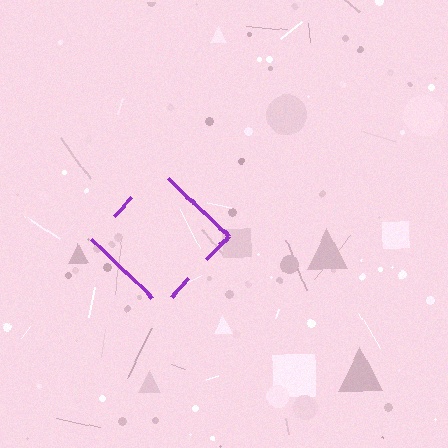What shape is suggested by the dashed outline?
The dashed outline suggests a diamond.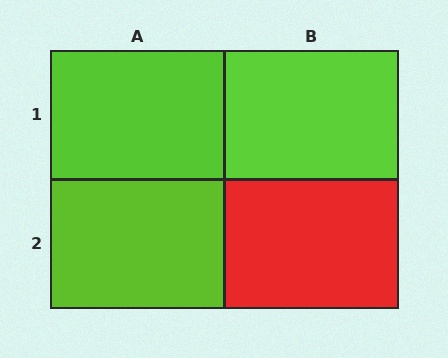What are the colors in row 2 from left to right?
Lime, red.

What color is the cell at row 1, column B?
Lime.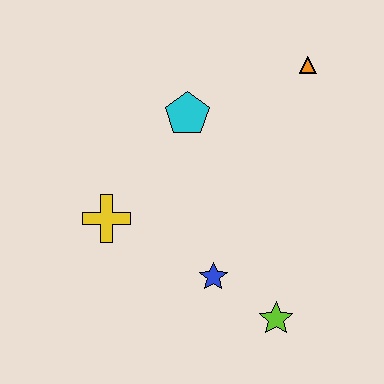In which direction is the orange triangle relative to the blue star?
The orange triangle is above the blue star.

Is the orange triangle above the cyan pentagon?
Yes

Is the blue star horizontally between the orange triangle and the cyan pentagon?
Yes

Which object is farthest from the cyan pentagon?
The lime star is farthest from the cyan pentagon.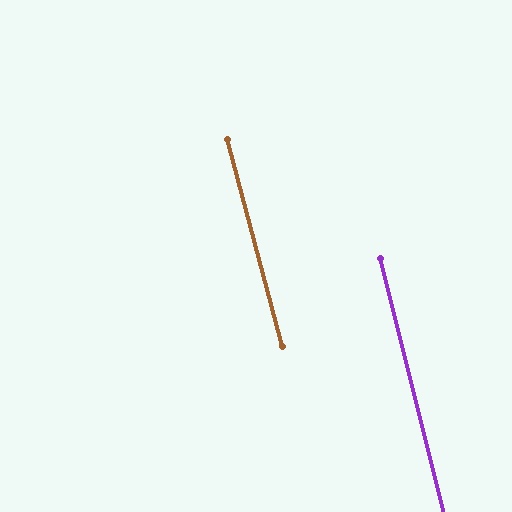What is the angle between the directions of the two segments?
Approximately 1 degree.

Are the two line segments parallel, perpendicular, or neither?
Parallel — their directions differ by only 0.6°.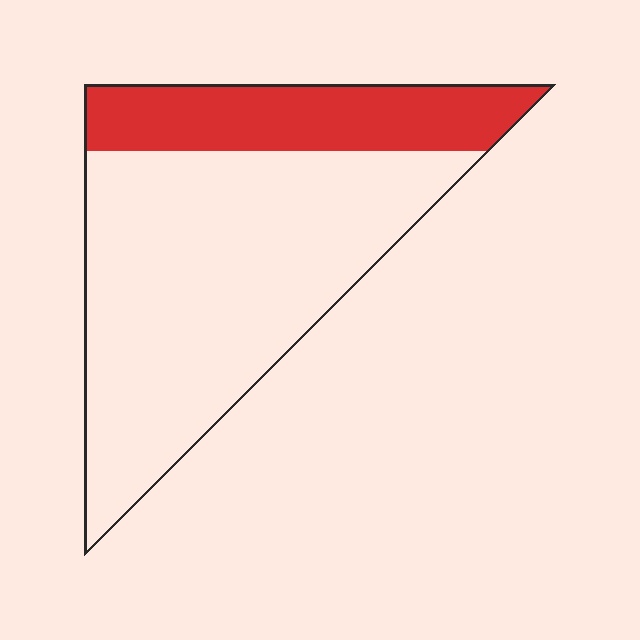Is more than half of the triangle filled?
No.